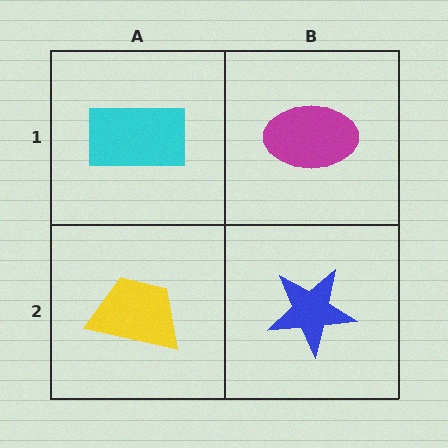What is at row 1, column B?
A magenta ellipse.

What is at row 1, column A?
A cyan rectangle.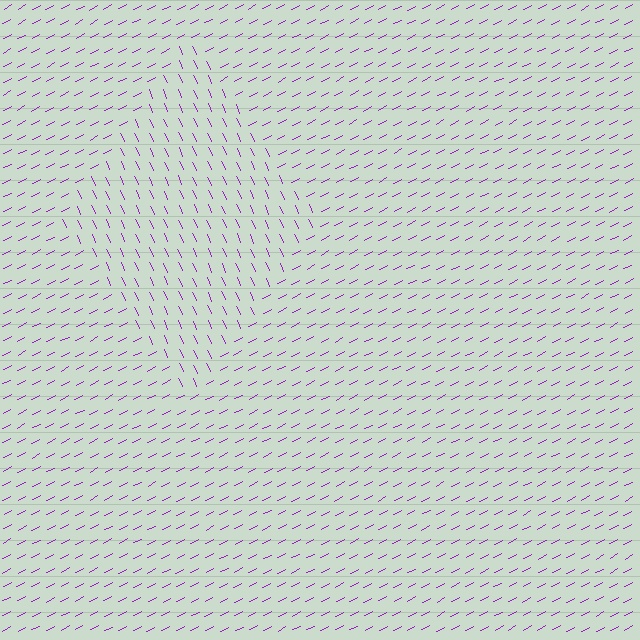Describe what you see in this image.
The image is filled with small purple line segments. A diamond region in the image has lines oriented differently from the surrounding lines, creating a visible texture boundary.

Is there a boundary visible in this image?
Yes, there is a texture boundary formed by a change in line orientation.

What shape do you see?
I see a diamond.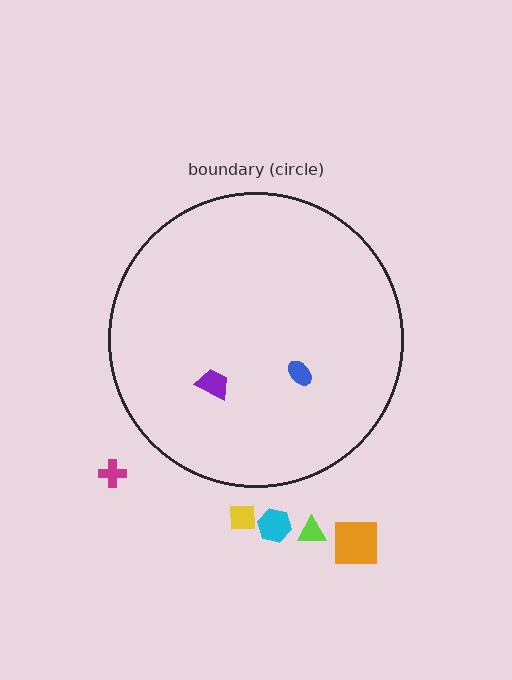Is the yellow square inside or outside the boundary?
Outside.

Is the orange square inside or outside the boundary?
Outside.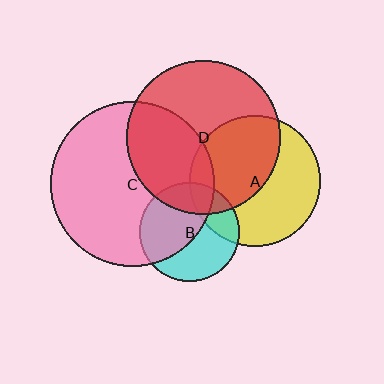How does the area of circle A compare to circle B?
Approximately 1.7 times.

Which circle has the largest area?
Circle C (pink).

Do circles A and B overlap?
Yes.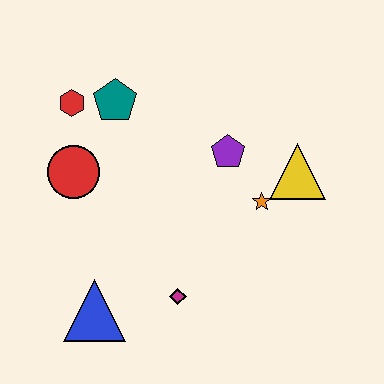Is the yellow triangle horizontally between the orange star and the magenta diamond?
No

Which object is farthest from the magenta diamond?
The red hexagon is farthest from the magenta diamond.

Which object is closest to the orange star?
The yellow triangle is closest to the orange star.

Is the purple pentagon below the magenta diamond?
No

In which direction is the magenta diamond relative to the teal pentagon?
The magenta diamond is below the teal pentagon.